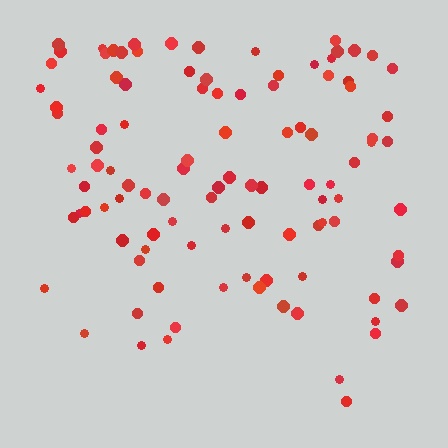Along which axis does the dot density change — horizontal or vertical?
Vertical.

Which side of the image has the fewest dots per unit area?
The bottom.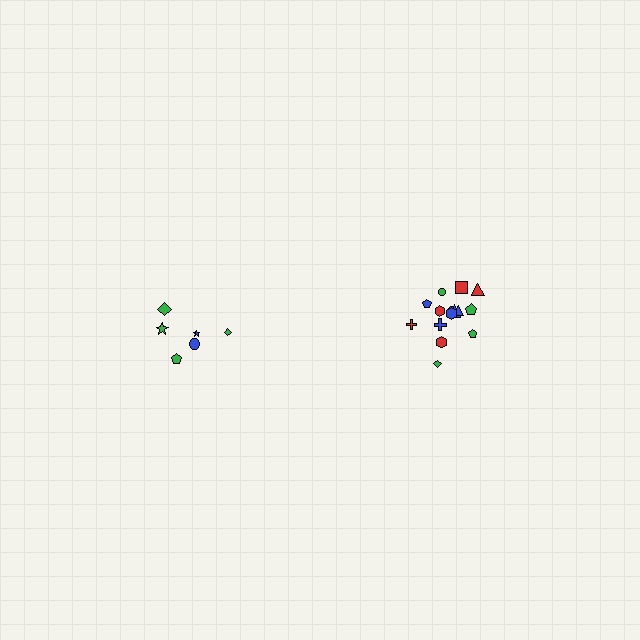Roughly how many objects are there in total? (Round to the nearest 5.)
Roughly 20 objects in total.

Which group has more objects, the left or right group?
The right group.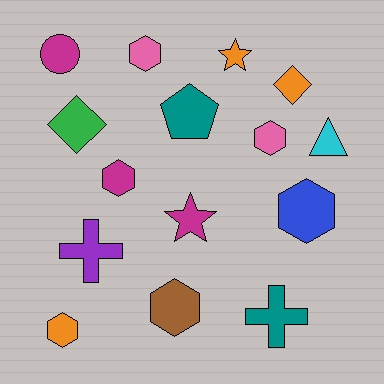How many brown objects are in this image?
There is 1 brown object.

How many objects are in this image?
There are 15 objects.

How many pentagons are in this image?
There is 1 pentagon.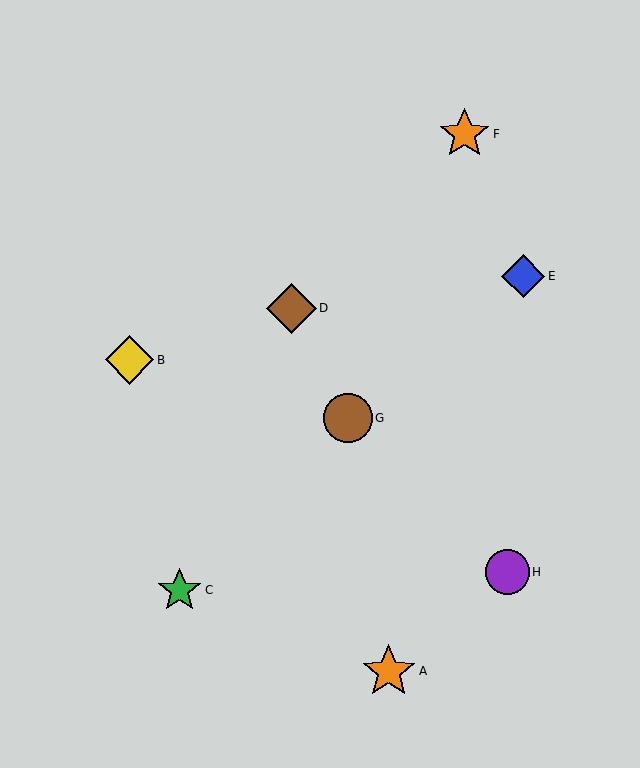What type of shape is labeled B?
Shape B is a yellow diamond.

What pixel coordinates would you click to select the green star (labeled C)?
Click at (180, 590) to select the green star C.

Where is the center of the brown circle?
The center of the brown circle is at (348, 418).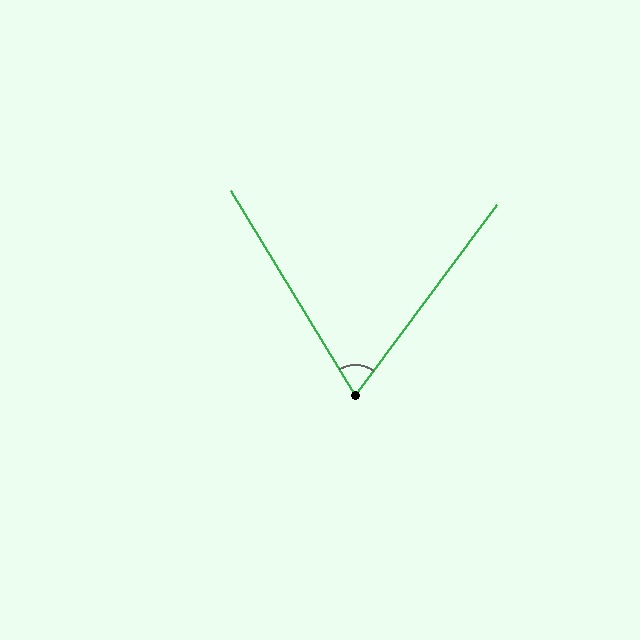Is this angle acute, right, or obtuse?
It is acute.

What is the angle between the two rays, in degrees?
Approximately 68 degrees.